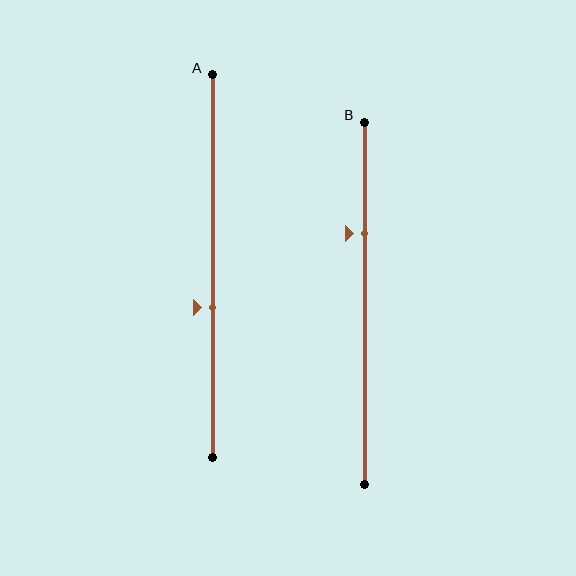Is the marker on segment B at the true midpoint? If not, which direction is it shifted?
No, the marker on segment B is shifted upward by about 19% of the segment length.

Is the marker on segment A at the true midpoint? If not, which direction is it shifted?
No, the marker on segment A is shifted downward by about 11% of the segment length.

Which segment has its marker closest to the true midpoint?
Segment A has its marker closest to the true midpoint.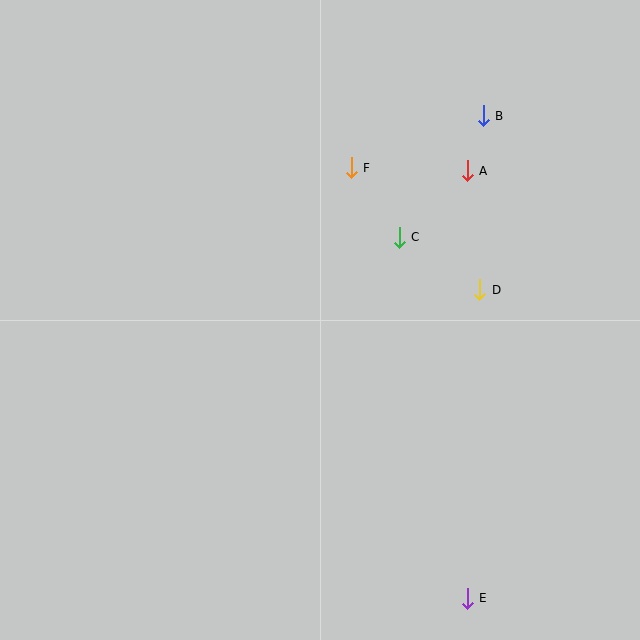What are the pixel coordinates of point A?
Point A is at (467, 171).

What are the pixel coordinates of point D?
Point D is at (480, 290).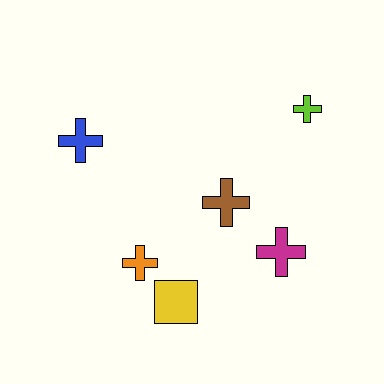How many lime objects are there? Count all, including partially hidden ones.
There is 1 lime object.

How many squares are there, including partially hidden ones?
There is 1 square.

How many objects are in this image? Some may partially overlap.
There are 6 objects.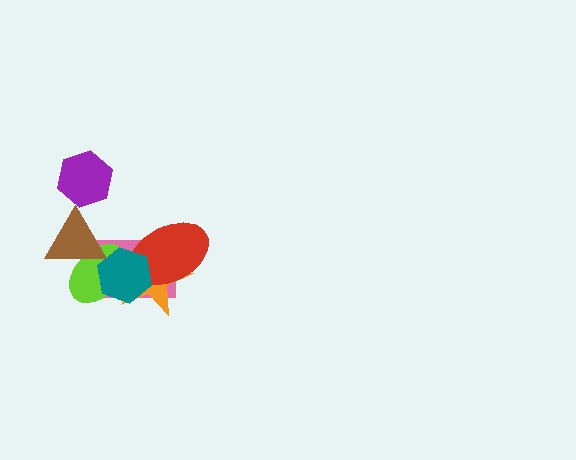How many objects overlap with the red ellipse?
3 objects overlap with the red ellipse.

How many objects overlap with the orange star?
4 objects overlap with the orange star.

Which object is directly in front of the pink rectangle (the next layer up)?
The orange star is directly in front of the pink rectangle.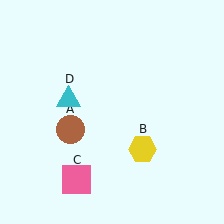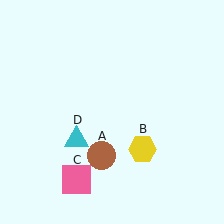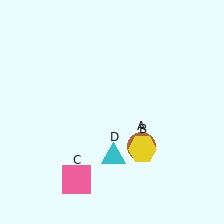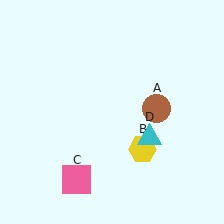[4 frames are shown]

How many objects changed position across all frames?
2 objects changed position: brown circle (object A), cyan triangle (object D).